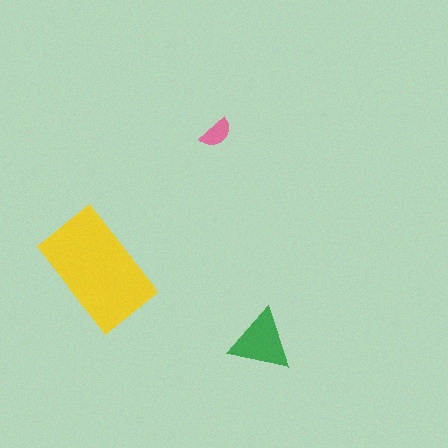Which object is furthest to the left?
The yellow rectangle is leftmost.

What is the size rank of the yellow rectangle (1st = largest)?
1st.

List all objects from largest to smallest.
The yellow rectangle, the green triangle, the pink semicircle.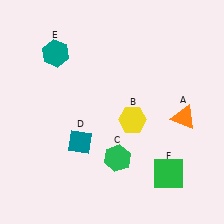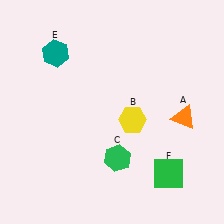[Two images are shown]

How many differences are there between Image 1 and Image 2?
There is 1 difference between the two images.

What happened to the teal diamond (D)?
The teal diamond (D) was removed in Image 2. It was in the bottom-left area of Image 1.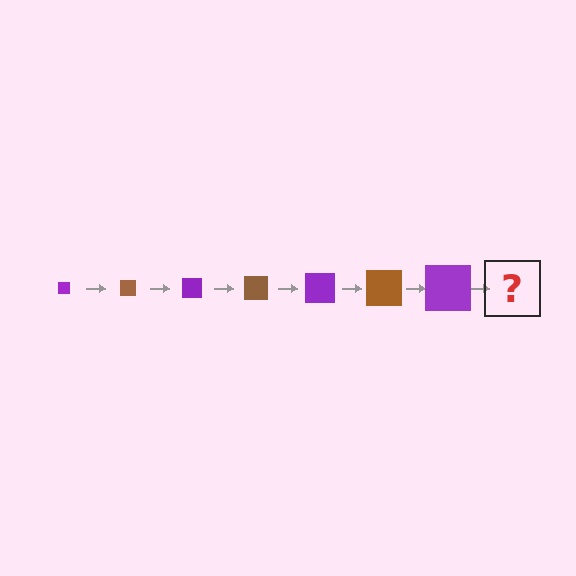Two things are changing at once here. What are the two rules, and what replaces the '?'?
The two rules are that the square grows larger each step and the color cycles through purple and brown. The '?' should be a brown square, larger than the previous one.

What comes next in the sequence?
The next element should be a brown square, larger than the previous one.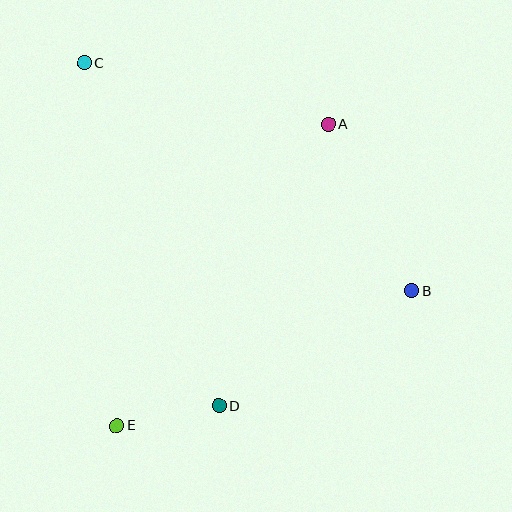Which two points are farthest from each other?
Points B and C are farthest from each other.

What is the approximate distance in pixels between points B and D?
The distance between B and D is approximately 225 pixels.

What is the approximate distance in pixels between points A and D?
The distance between A and D is approximately 302 pixels.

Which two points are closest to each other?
Points D and E are closest to each other.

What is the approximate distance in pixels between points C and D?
The distance between C and D is approximately 369 pixels.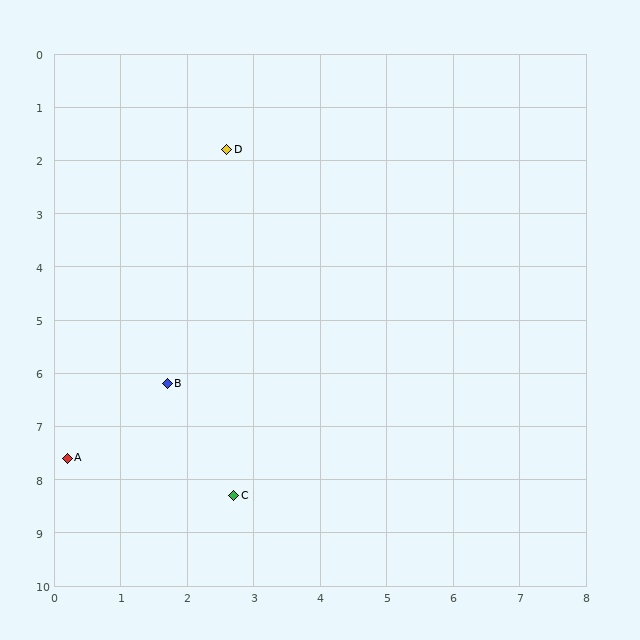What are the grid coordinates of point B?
Point B is at approximately (1.7, 6.2).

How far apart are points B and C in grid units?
Points B and C are about 2.3 grid units apart.